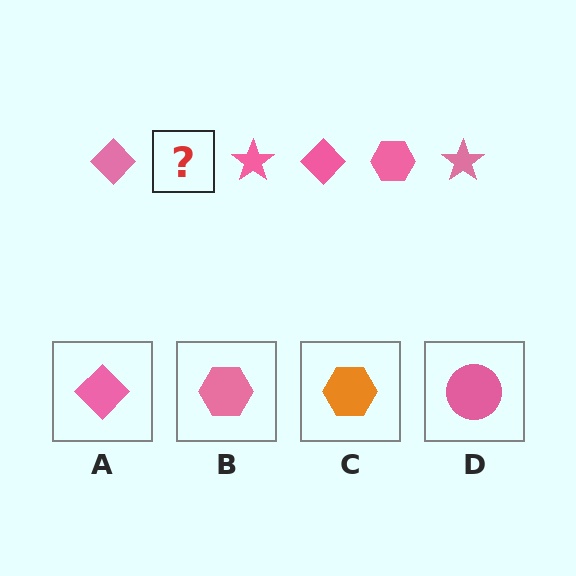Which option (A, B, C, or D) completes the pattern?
B.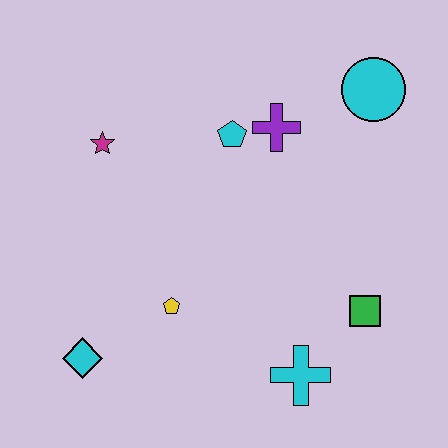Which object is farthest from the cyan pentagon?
The cyan diamond is farthest from the cyan pentagon.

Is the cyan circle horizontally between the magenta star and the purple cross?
No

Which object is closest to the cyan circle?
The purple cross is closest to the cyan circle.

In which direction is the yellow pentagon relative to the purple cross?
The yellow pentagon is below the purple cross.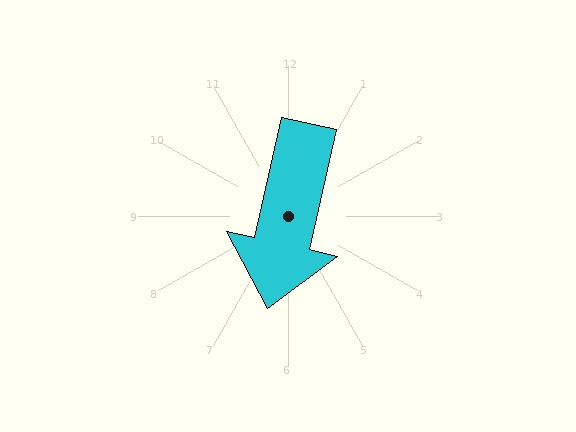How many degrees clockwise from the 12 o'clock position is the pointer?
Approximately 193 degrees.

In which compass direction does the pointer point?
South.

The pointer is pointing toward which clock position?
Roughly 6 o'clock.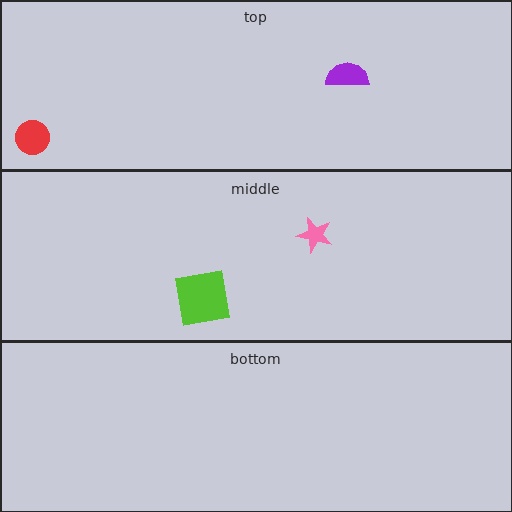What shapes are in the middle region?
The lime square, the pink star.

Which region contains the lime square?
The middle region.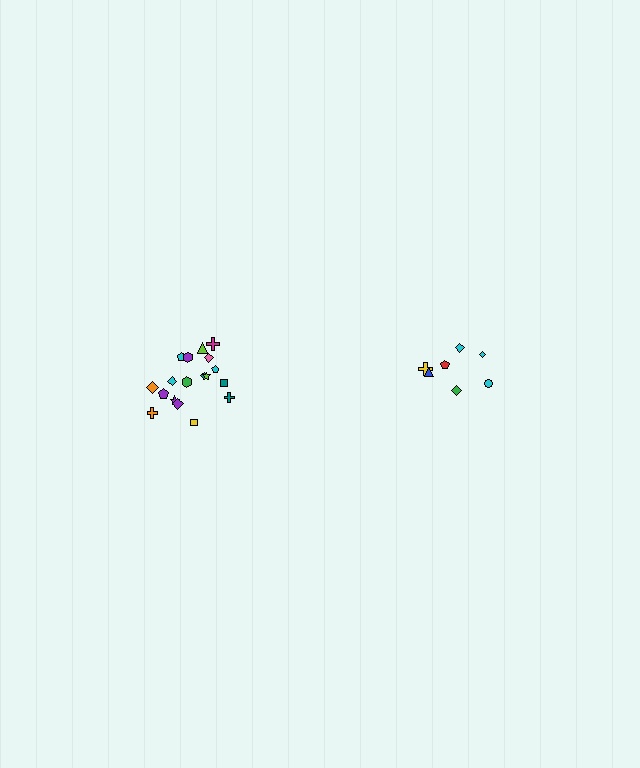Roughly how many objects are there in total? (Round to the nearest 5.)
Roughly 25 objects in total.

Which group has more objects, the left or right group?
The left group.